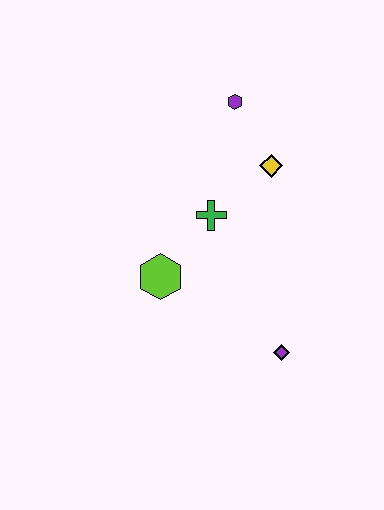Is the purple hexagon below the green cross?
No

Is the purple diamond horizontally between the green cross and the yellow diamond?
No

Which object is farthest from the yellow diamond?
The purple diamond is farthest from the yellow diamond.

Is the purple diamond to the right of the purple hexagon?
Yes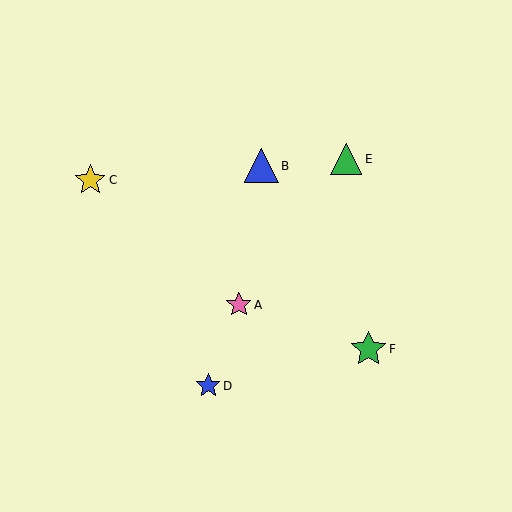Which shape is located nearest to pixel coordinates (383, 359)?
The green star (labeled F) at (369, 349) is nearest to that location.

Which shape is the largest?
The green star (labeled F) is the largest.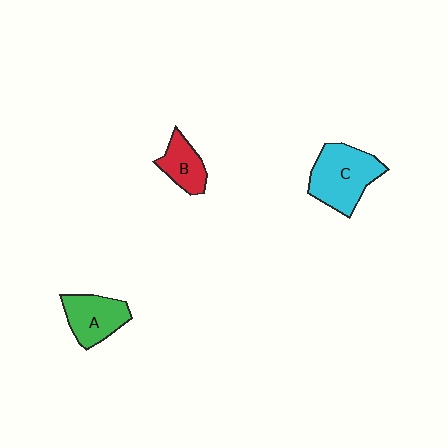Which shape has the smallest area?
Shape B (red).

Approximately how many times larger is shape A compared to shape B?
Approximately 1.3 times.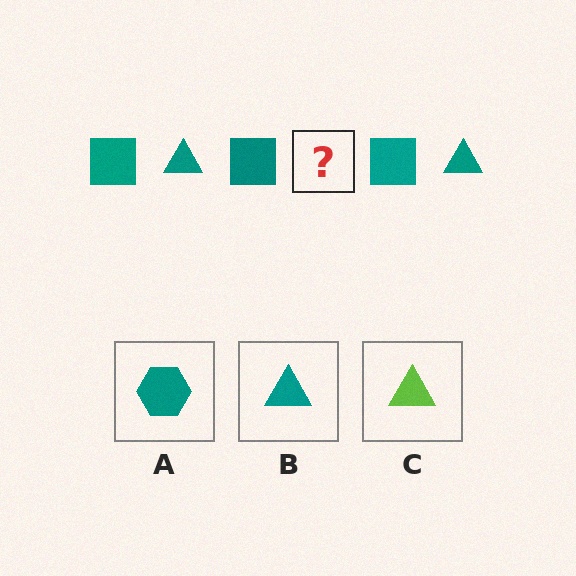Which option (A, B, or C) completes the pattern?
B.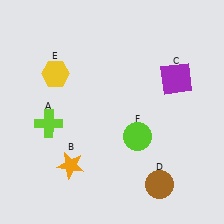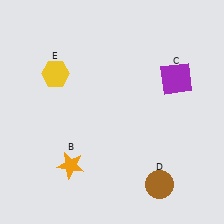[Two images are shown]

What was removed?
The lime cross (A), the lime circle (F) were removed in Image 2.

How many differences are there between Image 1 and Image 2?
There are 2 differences between the two images.